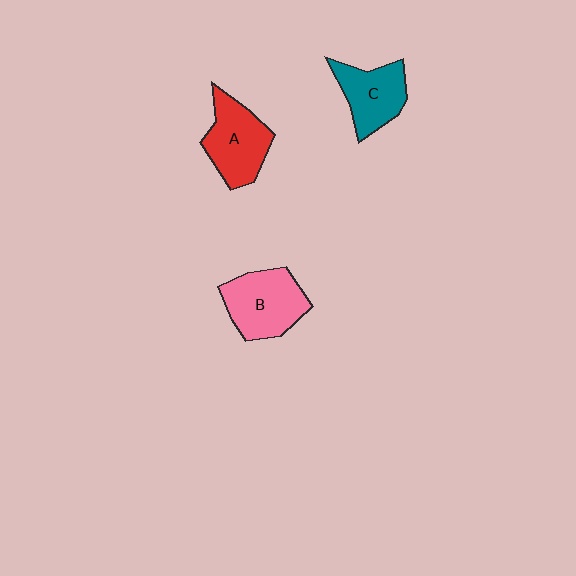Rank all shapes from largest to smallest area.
From largest to smallest: B (pink), A (red), C (teal).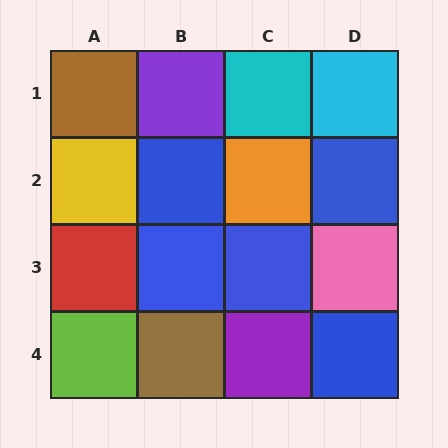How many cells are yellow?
1 cell is yellow.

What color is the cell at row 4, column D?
Blue.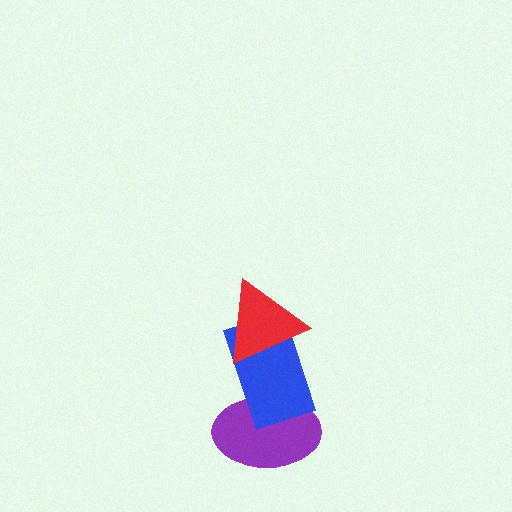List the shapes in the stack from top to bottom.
From top to bottom: the red triangle, the blue rectangle, the purple ellipse.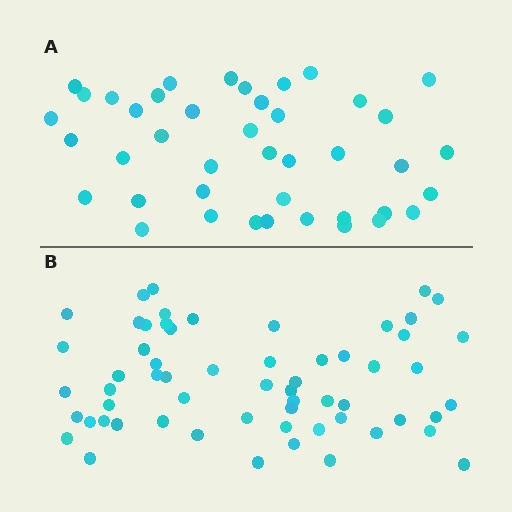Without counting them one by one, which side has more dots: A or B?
Region B (the bottom region) has more dots.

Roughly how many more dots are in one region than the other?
Region B has approximately 20 more dots than region A.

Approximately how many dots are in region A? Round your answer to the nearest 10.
About 40 dots. (The exact count is 42, which rounds to 40.)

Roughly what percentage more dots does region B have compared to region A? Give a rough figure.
About 45% more.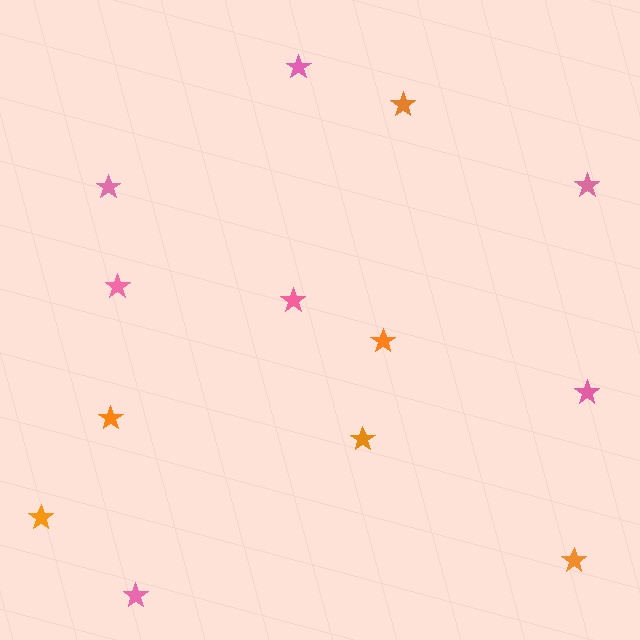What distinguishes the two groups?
There are 2 groups: one group of pink stars (7) and one group of orange stars (6).